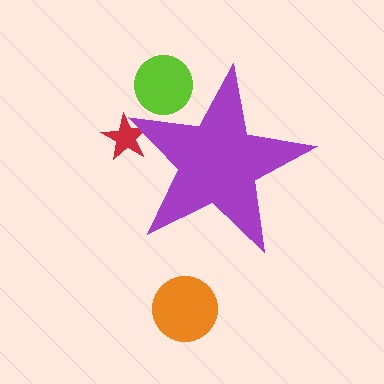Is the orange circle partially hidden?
No, the orange circle is fully visible.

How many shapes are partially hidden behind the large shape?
2 shapes are partially hidden.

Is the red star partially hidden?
Yes, the red star is partially hidden behind the purple star.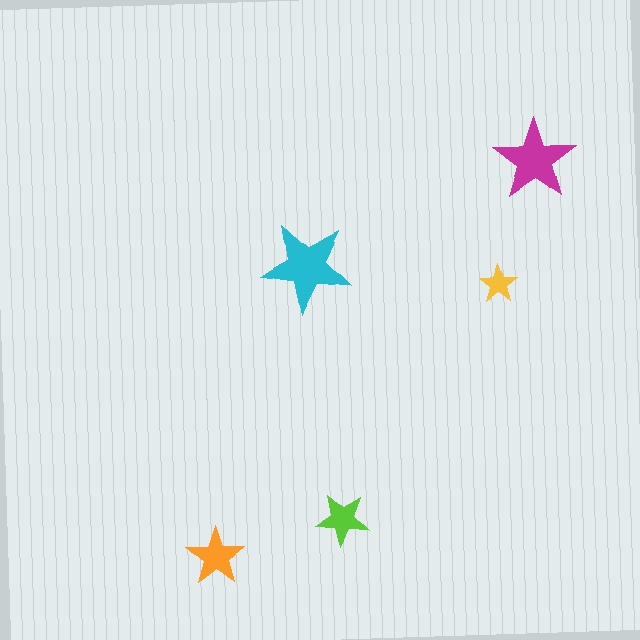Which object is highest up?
The magenta star is topmost.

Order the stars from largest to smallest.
the cyan one, the magenta one, the orange one, the lime one, the yellow one.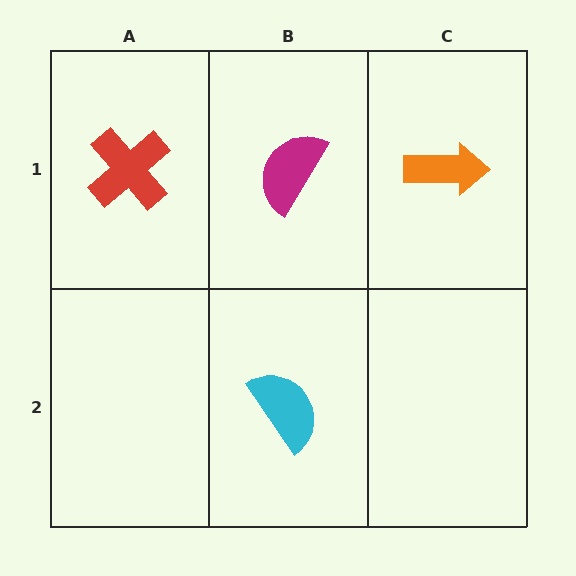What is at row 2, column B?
A cyan semicircle.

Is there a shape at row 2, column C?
No, that cell is empty.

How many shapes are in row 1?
3 shapes.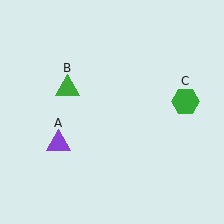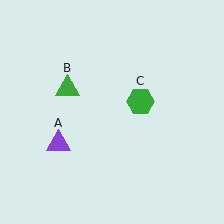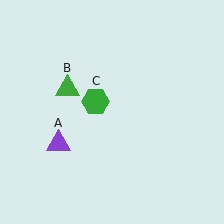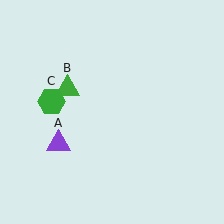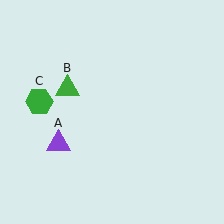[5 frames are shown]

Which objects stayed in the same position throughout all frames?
Purple triangle (object A) and green triangle (object B) remained stationary.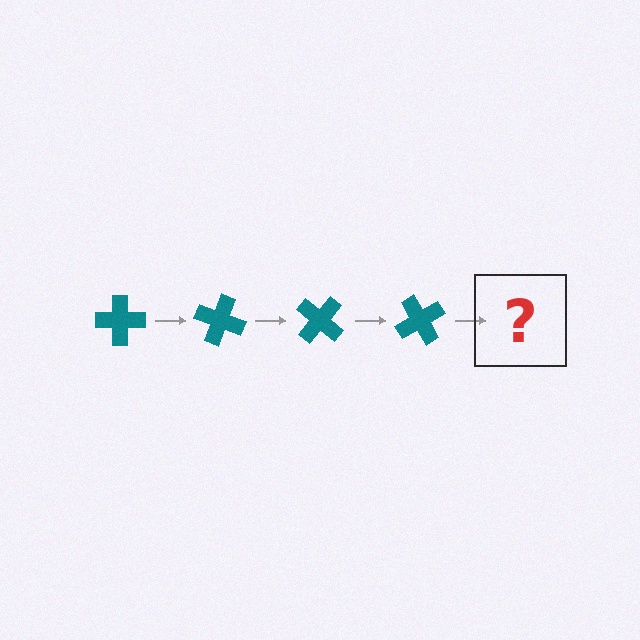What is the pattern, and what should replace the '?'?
The pattern is that the cross rotates 20 degrees each step. The '?' should be a teal cross rotated 80 degrees.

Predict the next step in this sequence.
The next step is a teal cross rotated 80 degrees.